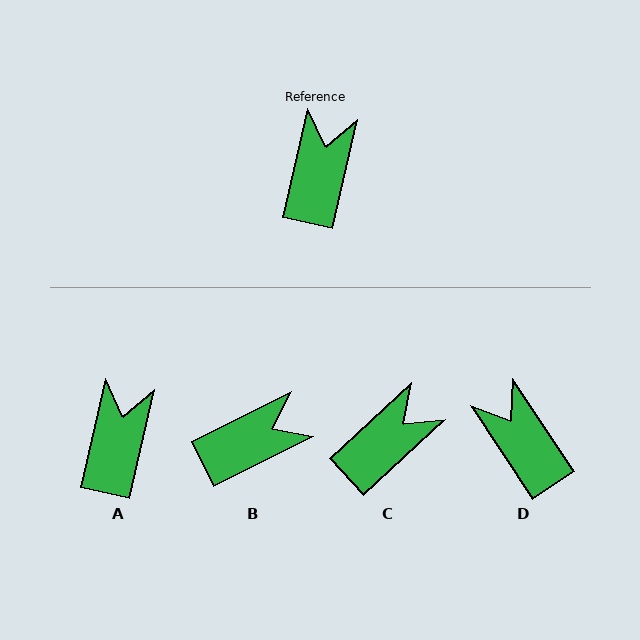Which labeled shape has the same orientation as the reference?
A.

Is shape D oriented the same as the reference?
No, it is off by about 46 degrees.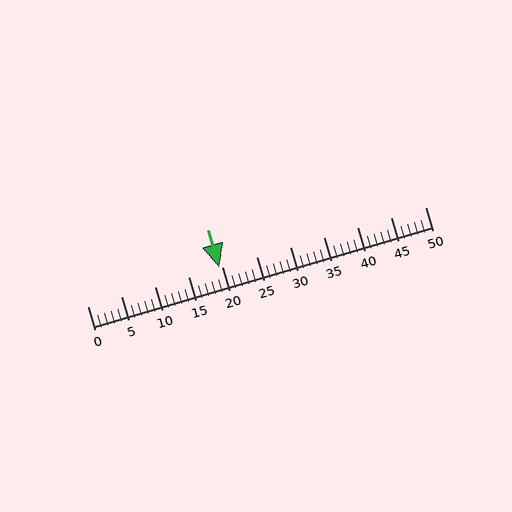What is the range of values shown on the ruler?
The ruler shows values from 0 to 50.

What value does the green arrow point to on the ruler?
The green arrow points to approximately 20.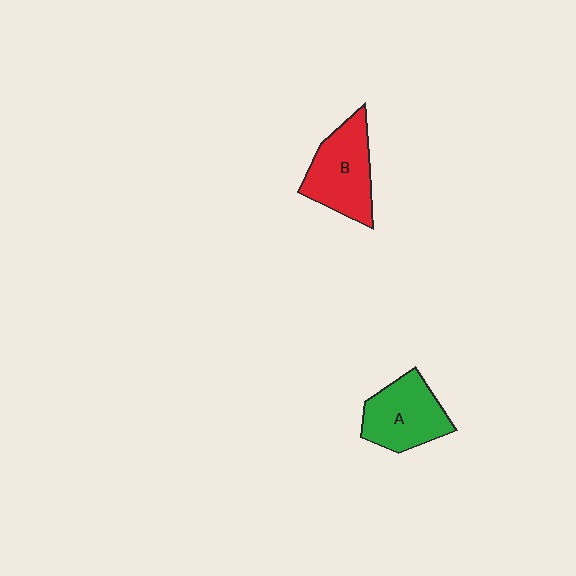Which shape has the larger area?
Shape B (red).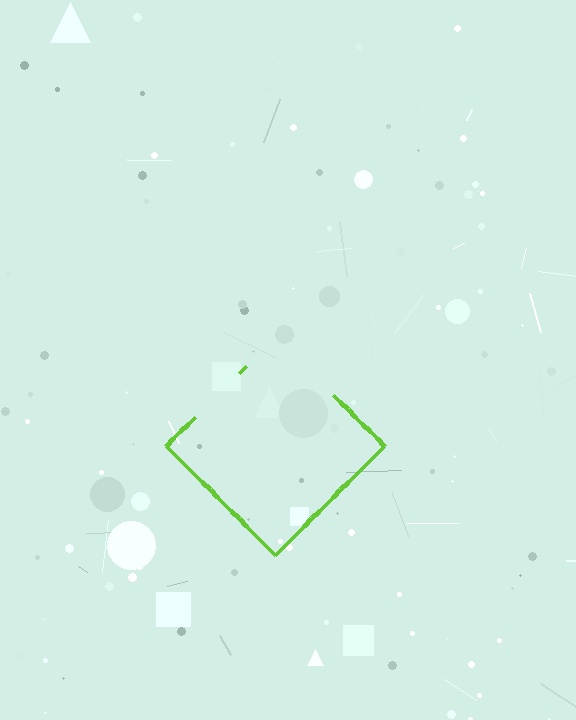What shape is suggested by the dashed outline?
The dashed outline suggests a diamond.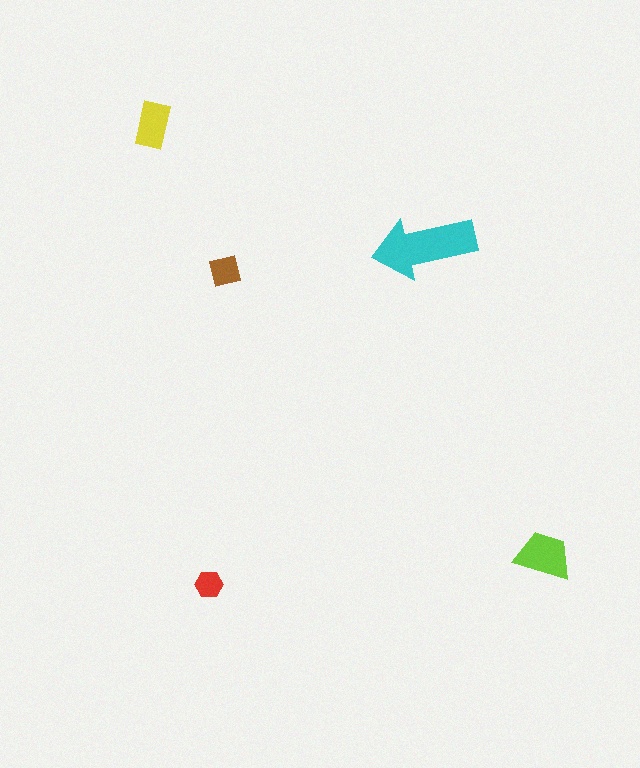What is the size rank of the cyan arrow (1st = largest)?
1st.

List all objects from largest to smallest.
The cyan arrow, the lime trapezoid, the yellow rectangle, the brown square, the red hexagon.